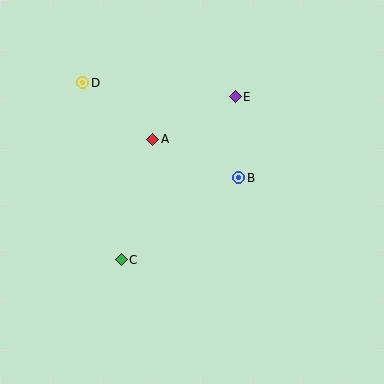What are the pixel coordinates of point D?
Point D is at (83, 83).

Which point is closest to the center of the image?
Point B at (239, 178) is closest to the center.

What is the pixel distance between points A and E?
The distance between A and E is 93 pixels.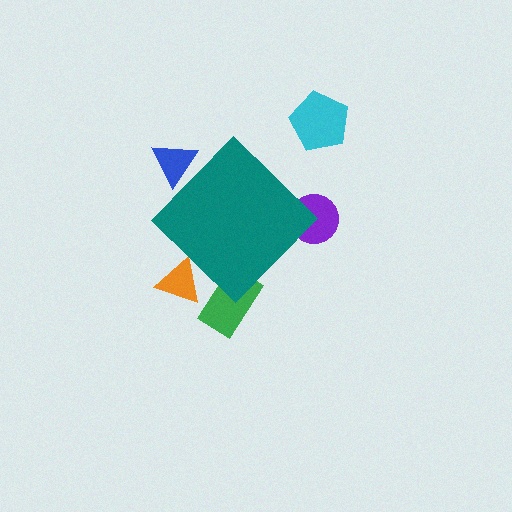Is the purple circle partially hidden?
Yes, the purple circle is partially hidden behind the teal diamond.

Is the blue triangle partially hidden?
Yes, the blue triangle is partially hidden behind the teal diamond.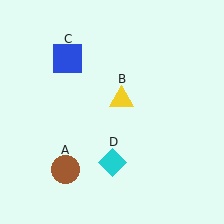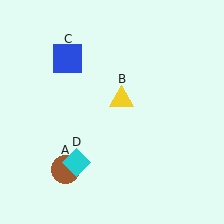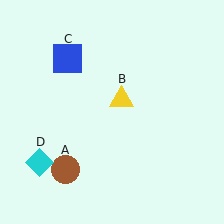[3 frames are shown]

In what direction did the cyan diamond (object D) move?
The cyan diamond (object D) moved left.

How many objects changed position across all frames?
1 object changed position: cyan diamond (object D).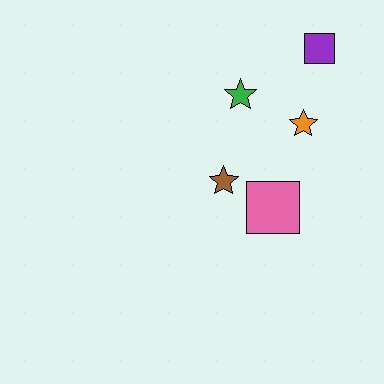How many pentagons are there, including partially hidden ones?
There are no pentagons.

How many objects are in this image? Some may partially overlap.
There are 5 objects.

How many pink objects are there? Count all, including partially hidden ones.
There is 1 pink object.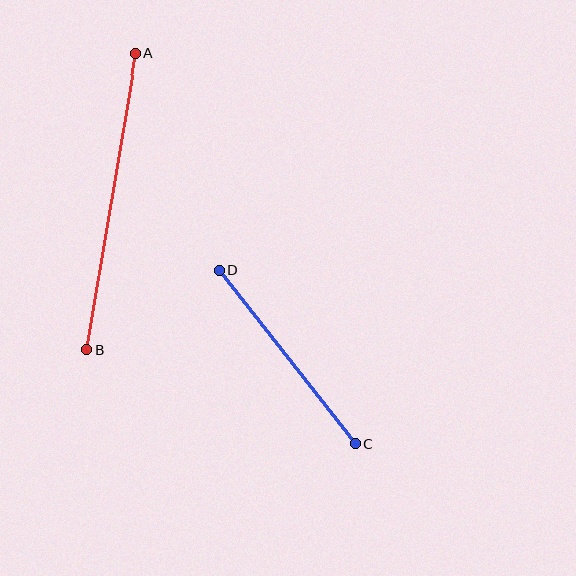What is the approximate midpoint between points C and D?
The midpoint is at approximately (287, 357) pixels.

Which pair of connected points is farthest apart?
Points A and B are farthest apart.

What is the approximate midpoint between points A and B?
The midpoint is at approximately (111, 202) pixels.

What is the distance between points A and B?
The distance is approximately 300 pixels.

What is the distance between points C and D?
The distance is approximately 220 pixels.